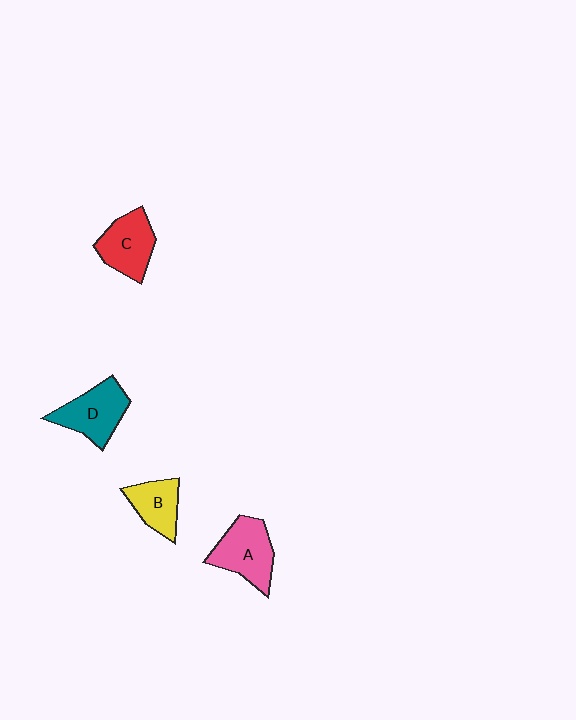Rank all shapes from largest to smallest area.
From largest to smallest: A (pink), D (teal), C (red), B (yellow).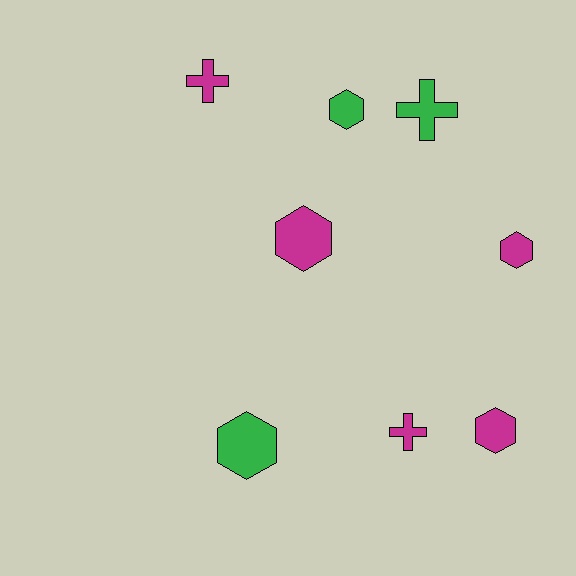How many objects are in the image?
There are 8 objects.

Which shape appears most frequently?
Hexagon, with 5 objects.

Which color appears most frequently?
Magenta, with 5 objects.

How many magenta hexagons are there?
There are 3 magenta hexagons.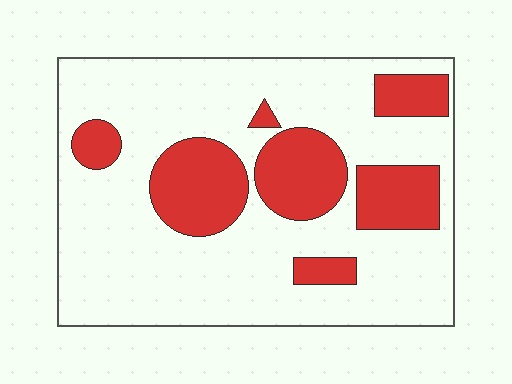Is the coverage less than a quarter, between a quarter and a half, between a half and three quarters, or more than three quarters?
Between a quarter and a half.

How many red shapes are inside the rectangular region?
7.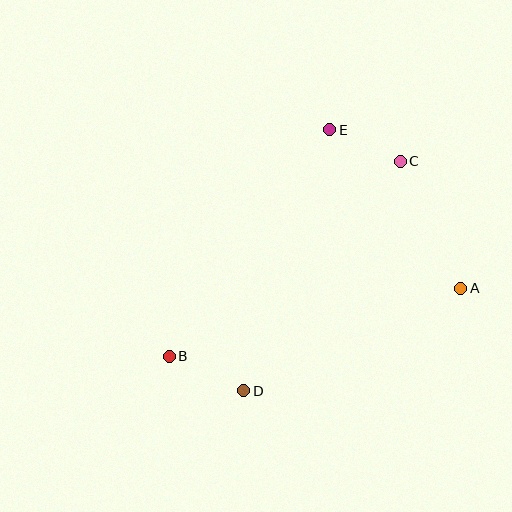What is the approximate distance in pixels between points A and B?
The distance between A and B is approximately 300 pixels.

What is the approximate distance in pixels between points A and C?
The distance between A and C is approximately 141 pixels.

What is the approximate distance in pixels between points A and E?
The distance between A and E is approximately 205 pixels.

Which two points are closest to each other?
Points C and E are closest to each other.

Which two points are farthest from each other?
Points B and C are farthest from each other.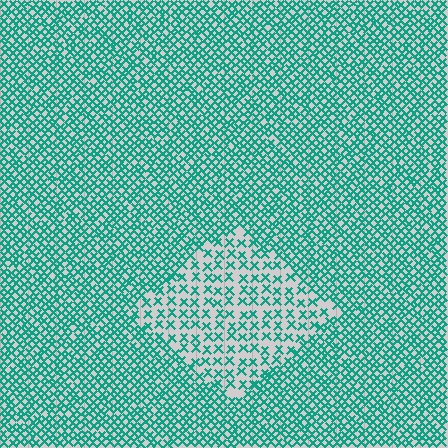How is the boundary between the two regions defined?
The boundary is defined by a change in element density (approximately 2.1x ratio). All elements are the same color, size, and shape.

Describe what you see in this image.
The image contains small teal elements arranged at two different densities. A diamond-shaped region is visible where the elements are less densely packed than the surrounding area.